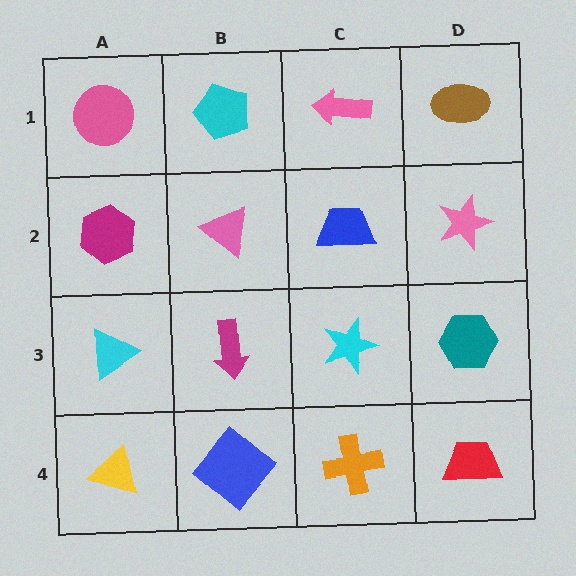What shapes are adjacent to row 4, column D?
A teal hexagon (row 3, column D), an orange cross (row 4, column C).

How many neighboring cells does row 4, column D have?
2.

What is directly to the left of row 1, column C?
A cyan pentagon.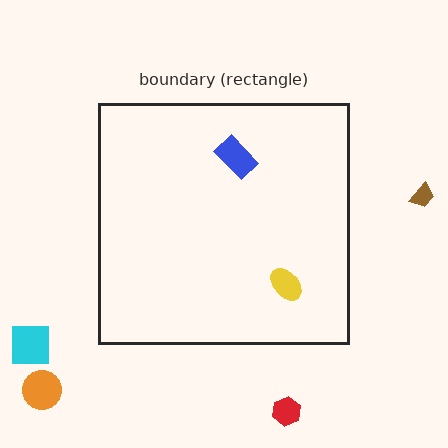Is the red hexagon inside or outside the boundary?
Outside.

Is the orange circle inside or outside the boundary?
Outside.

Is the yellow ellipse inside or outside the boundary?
Inside.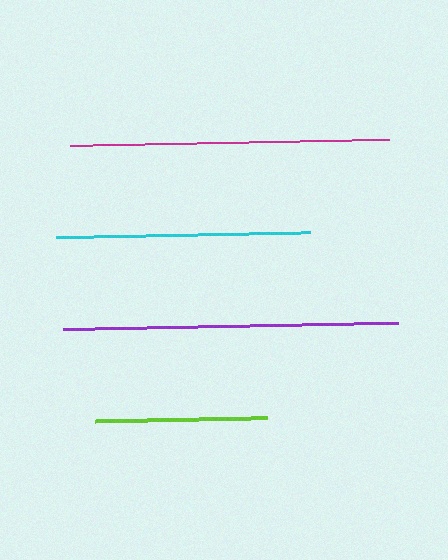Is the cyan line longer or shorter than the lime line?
The cyan line is longer than the lime line.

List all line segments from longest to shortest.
From longest to shortest: purple, magenta, cyan, lime.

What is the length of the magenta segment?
The magenta segment is approximately 320 pixels long.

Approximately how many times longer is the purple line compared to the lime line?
The purple line is approximately 1.9 times the length of the lime line.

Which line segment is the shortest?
The lime line is the shortest at approximately 173 pixels.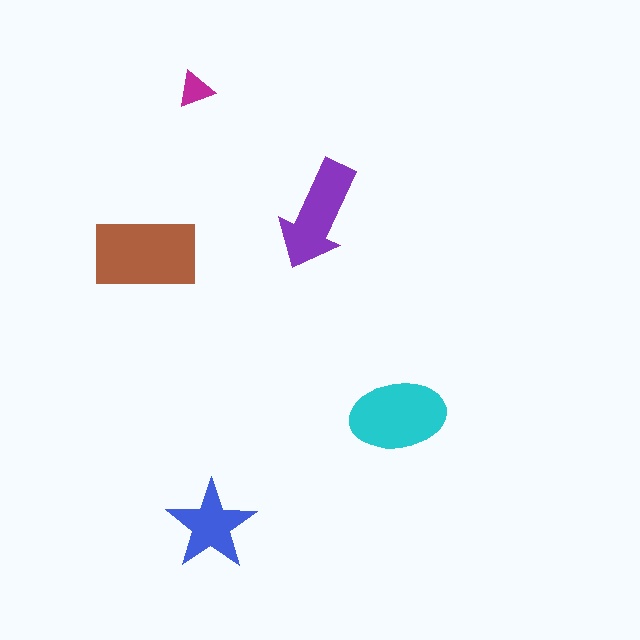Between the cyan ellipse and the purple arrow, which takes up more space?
The cyan ellipse.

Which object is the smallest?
The magenta triangle.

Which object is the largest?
The brown rectangle.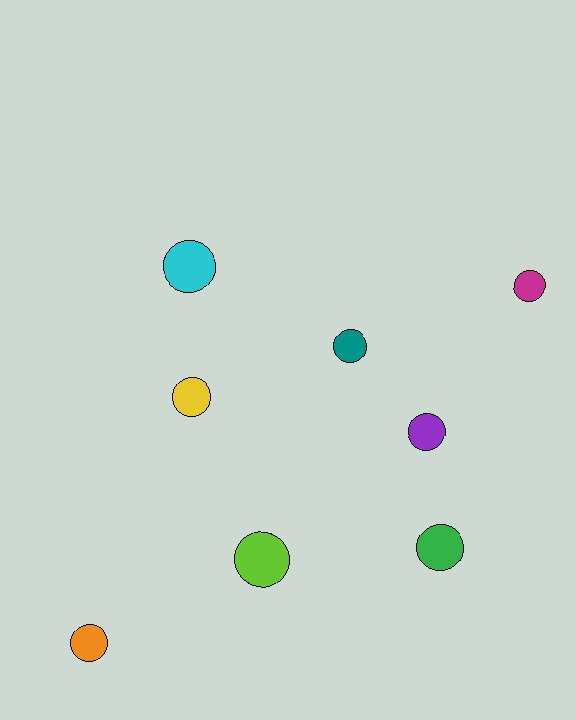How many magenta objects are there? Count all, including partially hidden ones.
There is 1 magenta object.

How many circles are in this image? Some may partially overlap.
There are 8 circles.